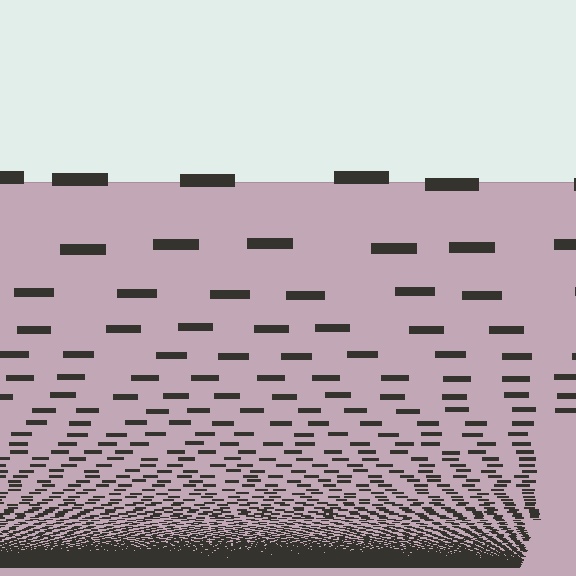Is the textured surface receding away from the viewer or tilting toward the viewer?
The surface appears to tilt toward the viewer. Texture elements get larger and sparser toward the top.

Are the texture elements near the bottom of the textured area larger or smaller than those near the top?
Smaller. The gradient is inverted — elements near the bottom are smaller and denser.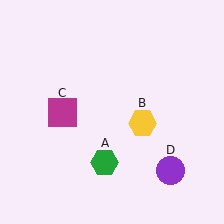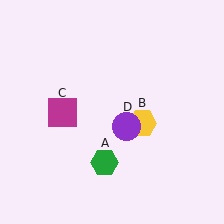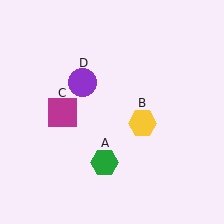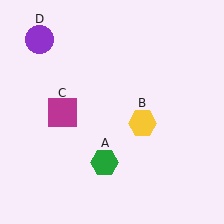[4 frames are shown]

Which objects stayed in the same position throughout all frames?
Green hexagon (object A) and yellow hexagon (object B) and magenta square (object C) remained stationary.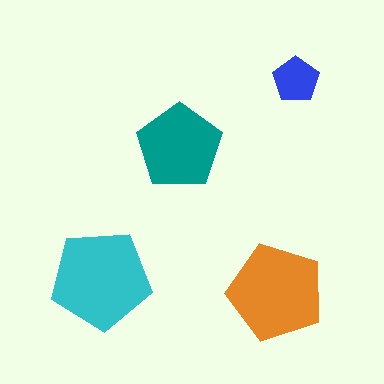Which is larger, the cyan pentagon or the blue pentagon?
The cyan one.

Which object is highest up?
The blue pentagon is topmost.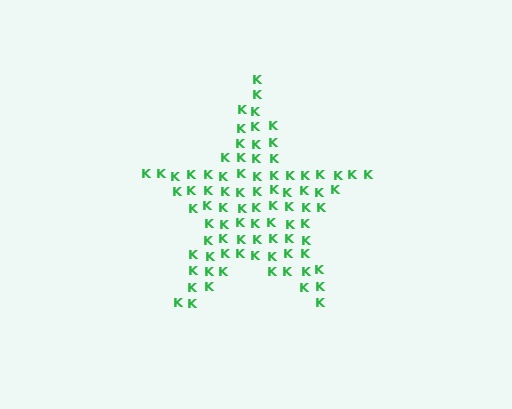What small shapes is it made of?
It is made of small letter K's.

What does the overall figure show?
The overall figure shows a star.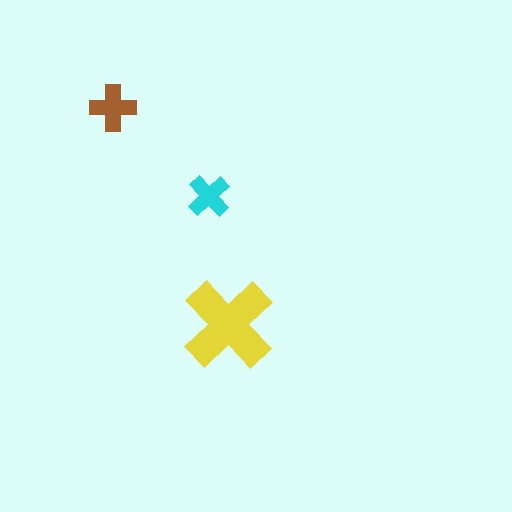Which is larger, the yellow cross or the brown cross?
The yellow one.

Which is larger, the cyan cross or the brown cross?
The brown one.